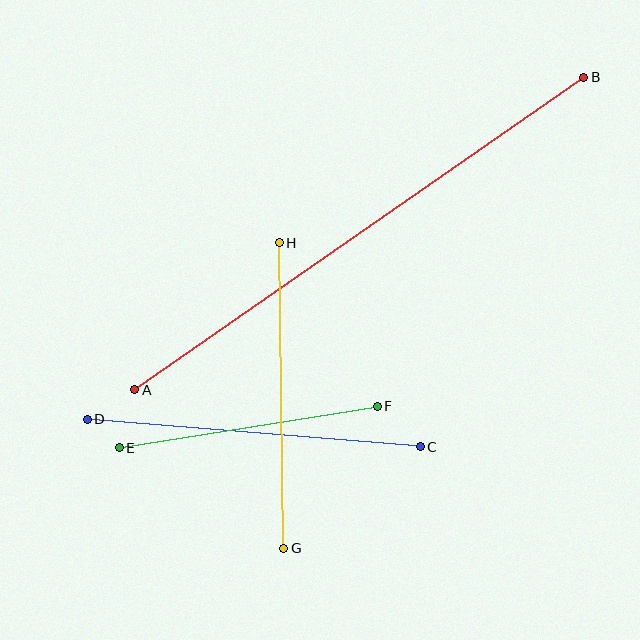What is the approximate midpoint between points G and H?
The midpoint is at approximately (282, 396) pixels.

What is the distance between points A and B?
The distance is approximately 547 pixels.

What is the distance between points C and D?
The distance is approximately 334 pixels.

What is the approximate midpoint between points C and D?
The midpoint is at approximately (254, 433) pixels.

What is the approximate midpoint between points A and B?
The midpoint is at approximately (359, 233) pixels.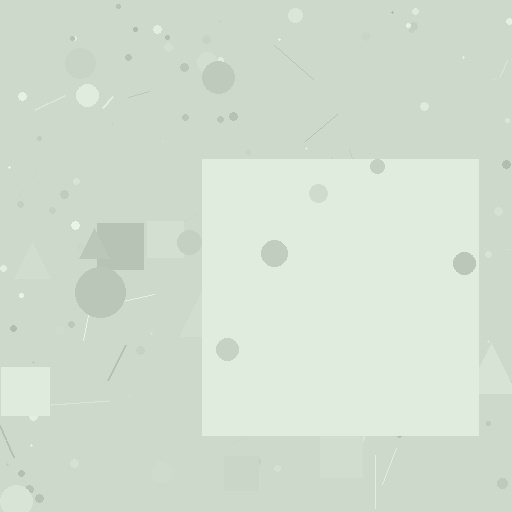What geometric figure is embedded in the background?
A square is embedded in the background.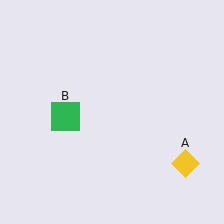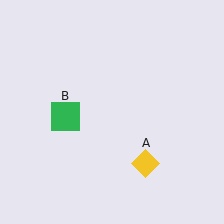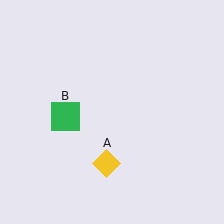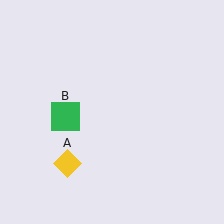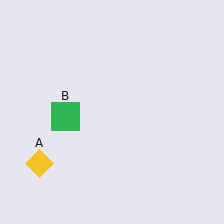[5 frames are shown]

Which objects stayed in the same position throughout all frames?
Green square (object B) remained stationary.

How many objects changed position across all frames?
1 object changed position: yellow diamond (object A).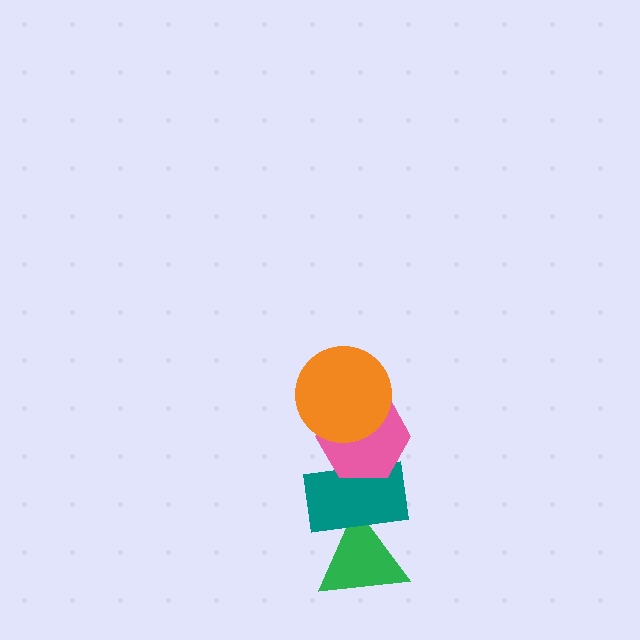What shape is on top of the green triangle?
The teal rectangle is on top of the green triangle.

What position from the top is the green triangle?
The green triangle is 4th from the top.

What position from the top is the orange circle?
The orange circle is 1st from the top.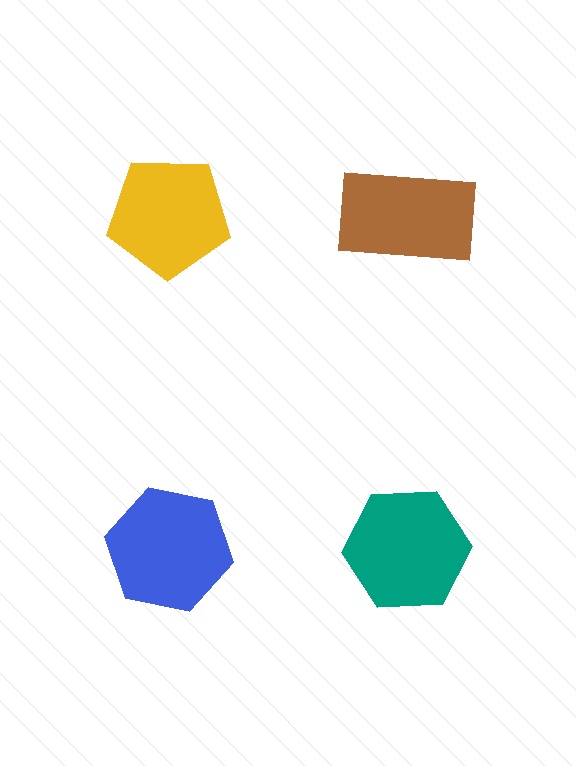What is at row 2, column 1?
A blue hexagon.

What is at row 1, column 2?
A brown rectangle.